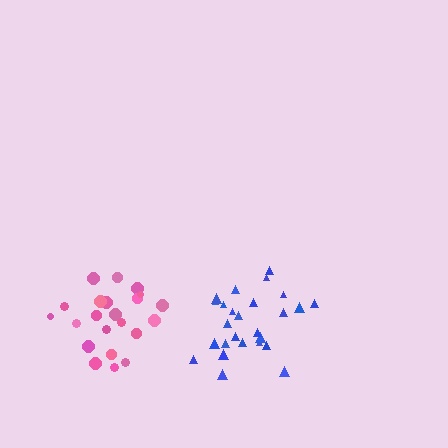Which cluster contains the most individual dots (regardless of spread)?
Blue (26).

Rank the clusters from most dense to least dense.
pink, blue.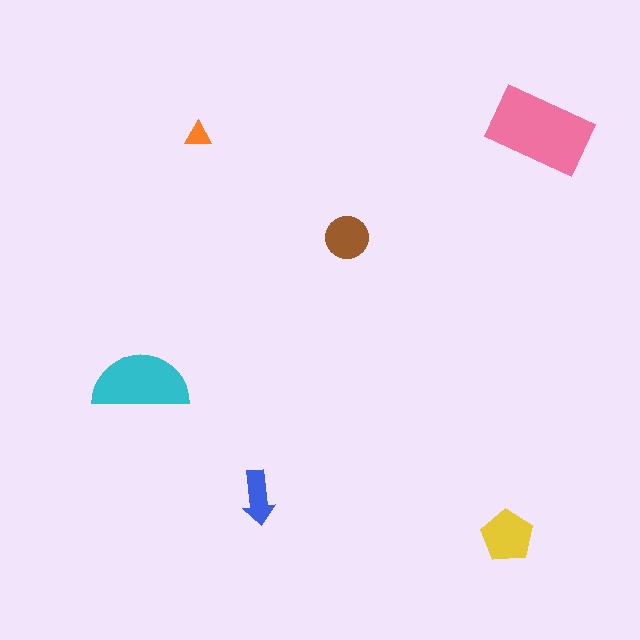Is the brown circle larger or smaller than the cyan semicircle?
Smaller.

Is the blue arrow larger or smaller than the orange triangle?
Larger.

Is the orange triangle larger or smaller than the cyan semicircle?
Smaller.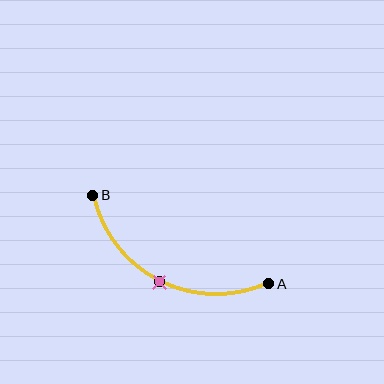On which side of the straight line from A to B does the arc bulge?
The arc bulges below the straight line connecting A and B.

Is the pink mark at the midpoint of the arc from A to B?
Yes. The pink mark lies on the arc at equal arc-length from both A and B — it is the arc midpoint.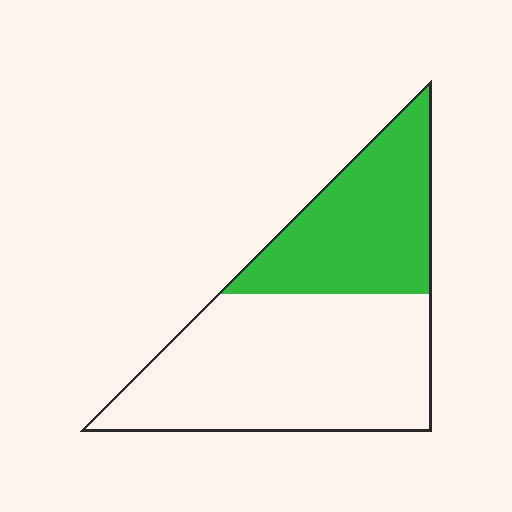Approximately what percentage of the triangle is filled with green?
Approximately 35%.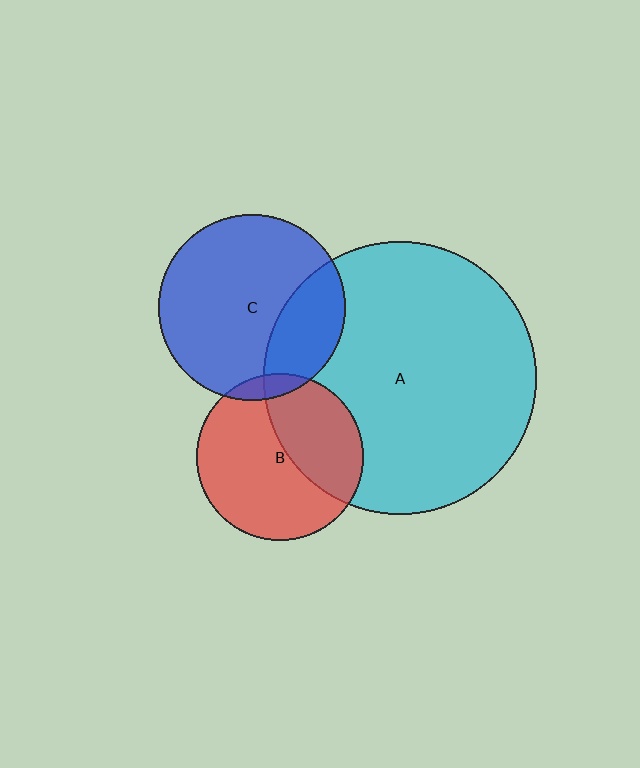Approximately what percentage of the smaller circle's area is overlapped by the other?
Approximately 25%.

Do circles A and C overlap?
Yes.